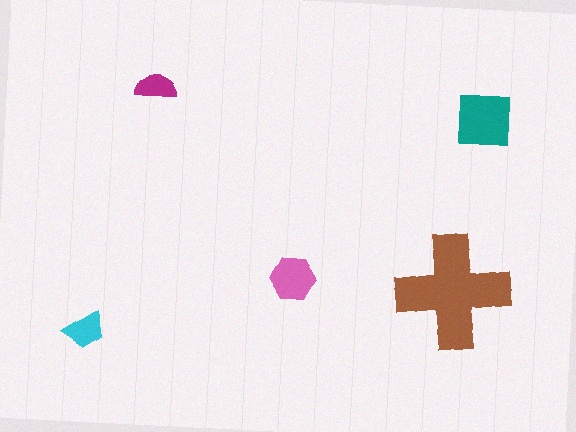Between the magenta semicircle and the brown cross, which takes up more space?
The brown cross.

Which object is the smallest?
The magenta semicircle.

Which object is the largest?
The brown cross.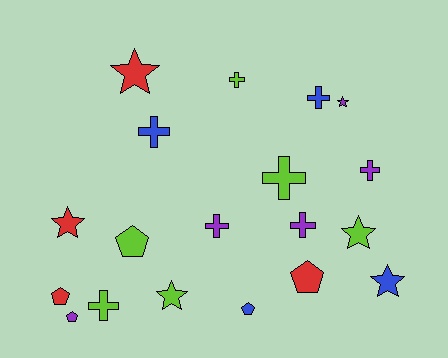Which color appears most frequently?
Lime, with 6 objects.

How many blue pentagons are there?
There is 1 blue pentagon.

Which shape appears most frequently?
Cross, with 8 objects.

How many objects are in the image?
There are 19 objects.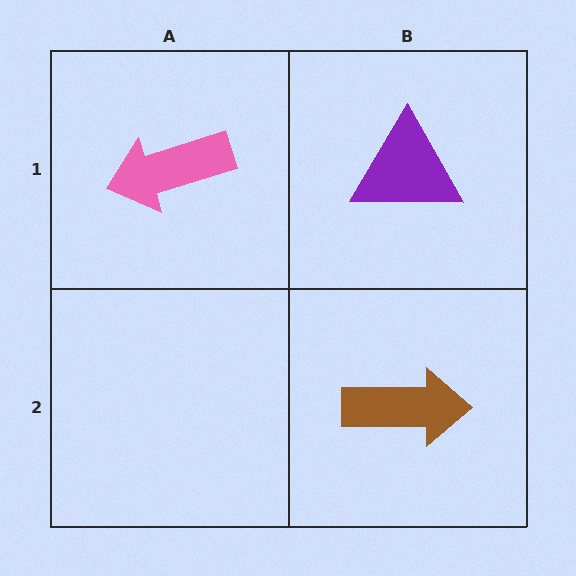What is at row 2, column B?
A brown arrow.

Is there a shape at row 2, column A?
No, that cell is empty.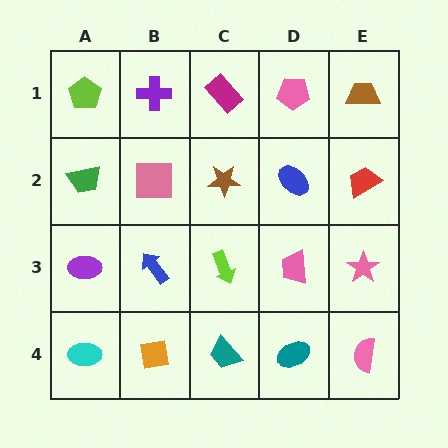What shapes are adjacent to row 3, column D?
A blue ellipse (row 2, column D), a teal ellipse (row 4, column D), a lime arrow (row 3, column C), a pink star (row 3, column E).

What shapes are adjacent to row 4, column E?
A pink star (row 3, column E), a teal ellipse (row 4, column D).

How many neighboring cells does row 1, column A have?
2.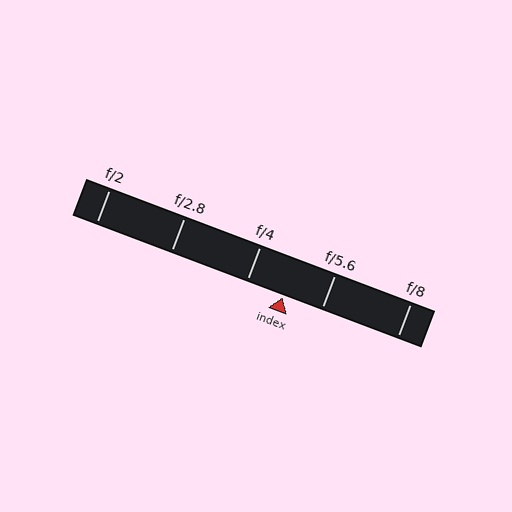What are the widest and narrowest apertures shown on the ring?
The widest aperture shown is f/2 and the narrowest is f/8.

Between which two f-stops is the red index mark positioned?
The index mark is between f/4 and f/5.6.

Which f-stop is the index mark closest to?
The index mark is closest to f/4.